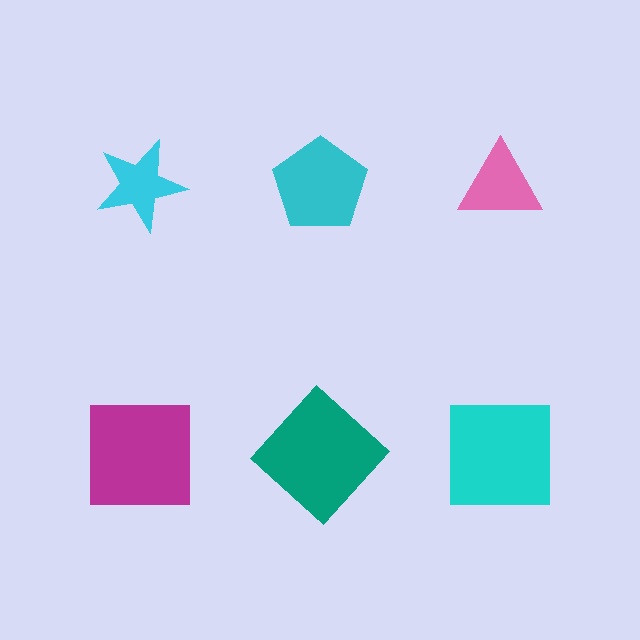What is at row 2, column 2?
A teal diamond.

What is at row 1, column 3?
A pink triangle.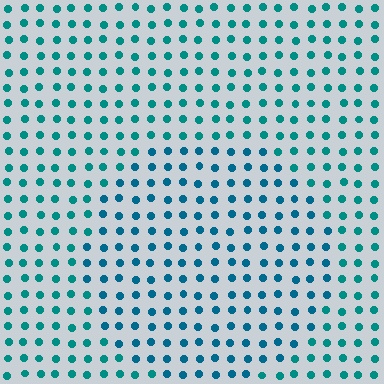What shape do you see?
I see a circle.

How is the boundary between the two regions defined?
The boundary is defined purely by a slight shift in hue (about 20 degrees). Spacing, size, and orientation are identical on both sides.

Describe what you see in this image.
The image is filled with small teal elements in a uniform arrangement. A circle-shaped region is visible where the elements are tinted to a slightly different hue, forming a subtle color boundary.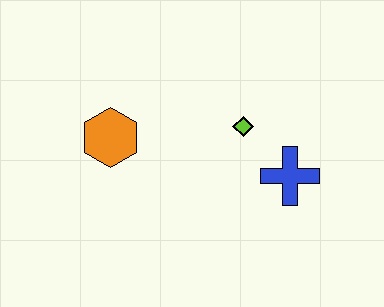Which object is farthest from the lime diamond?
The orange hexagon is farthest from the lime diamond.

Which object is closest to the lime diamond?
The blue cross is closest to the lime diamond.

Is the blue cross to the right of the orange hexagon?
Yes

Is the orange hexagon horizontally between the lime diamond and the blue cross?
No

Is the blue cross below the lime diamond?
Yes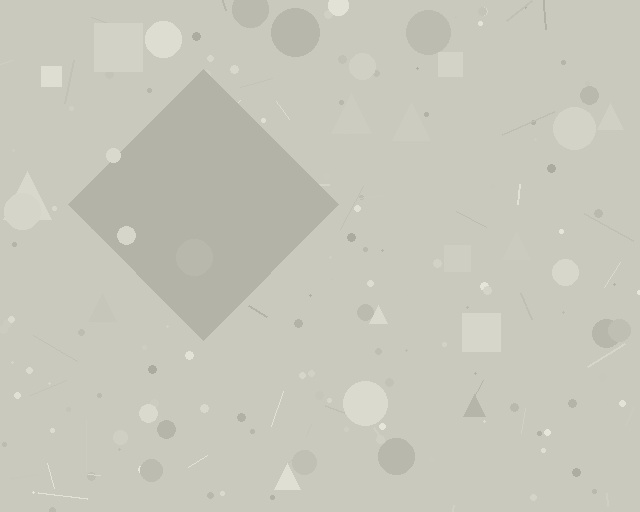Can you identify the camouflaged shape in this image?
The camouflaged shape is a diamond.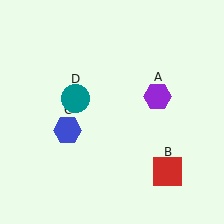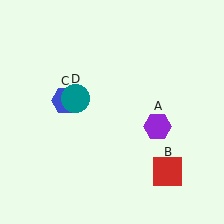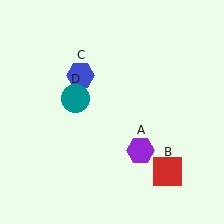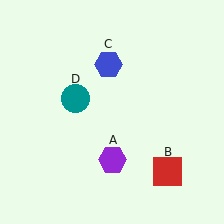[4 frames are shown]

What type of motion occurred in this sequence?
The purple hexagon (object A), blue hexagon (object C) rotated clockwise around the center of the scene.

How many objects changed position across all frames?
2 objects changed position: purple hexagon (object A), blue hexagon (object C).